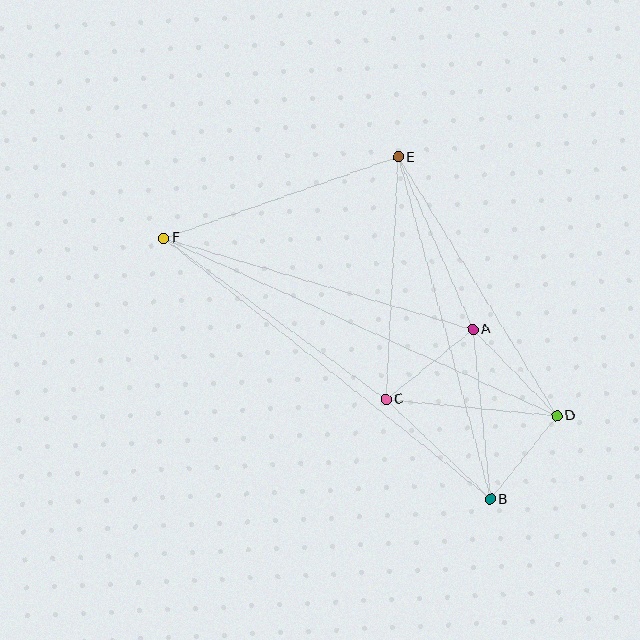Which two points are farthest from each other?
Points D and F are farthest from each other.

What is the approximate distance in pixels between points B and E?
The distance between B and E is approximately 354 pixels.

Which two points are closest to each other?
Points B and D are closest to each other.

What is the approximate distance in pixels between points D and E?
The distance between D and E is approximately 303 pixels.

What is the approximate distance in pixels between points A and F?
The distance between A and F is approximately 322 pixels.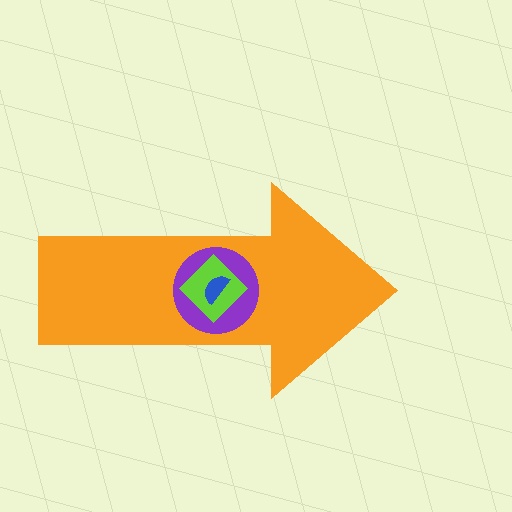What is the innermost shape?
The blue semicircle.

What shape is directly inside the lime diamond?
The blue semicircle.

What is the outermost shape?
The orange arrow.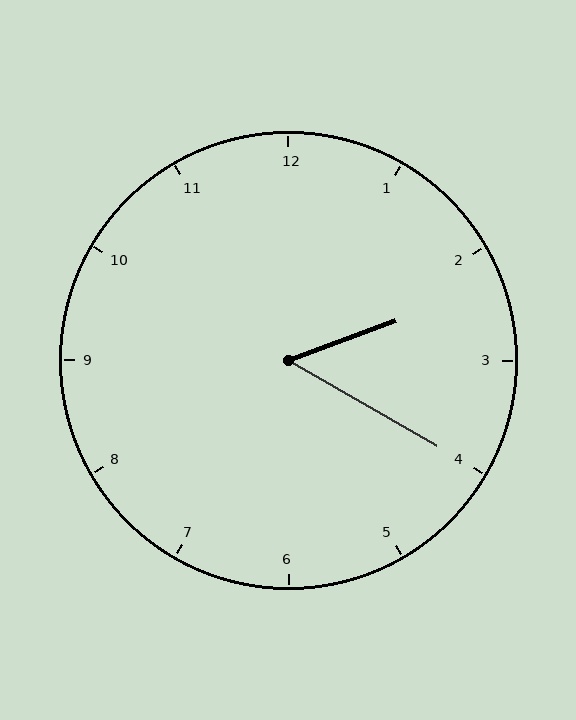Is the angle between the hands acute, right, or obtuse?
It is acute.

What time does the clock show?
2:20.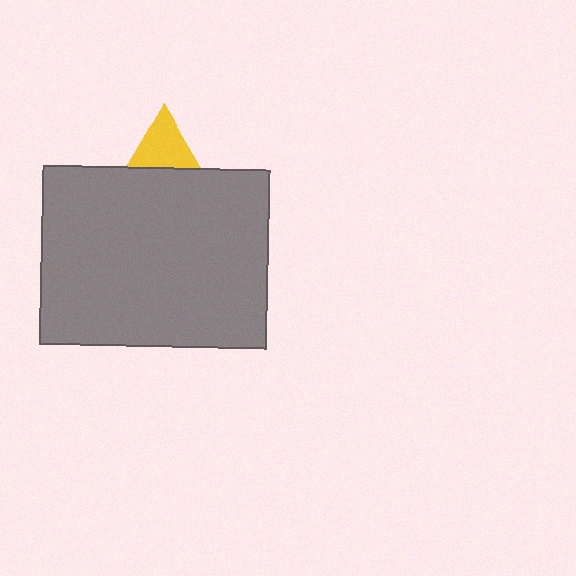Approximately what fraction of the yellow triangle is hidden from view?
Roughly 64% of the yellow triangle is hidden behind the gray rectangle.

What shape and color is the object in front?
The object in front is a gray rectangle.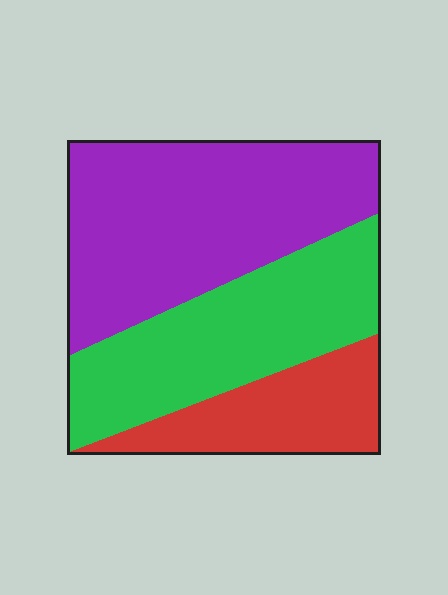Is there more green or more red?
Green.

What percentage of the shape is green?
Green covers around 35% of the shape.